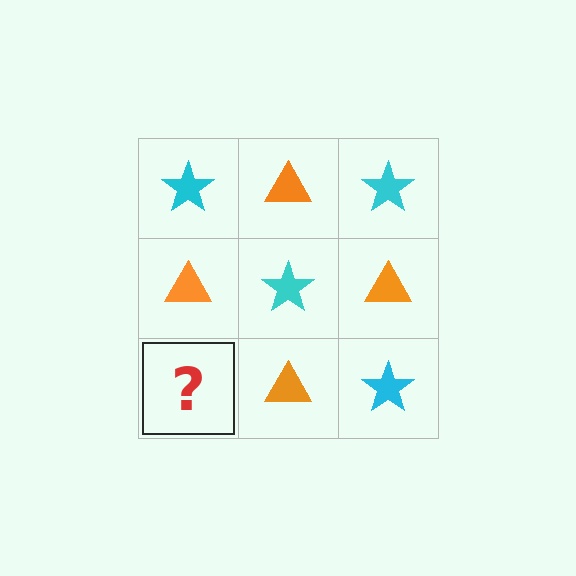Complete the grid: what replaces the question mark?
The question mark should be replaced with a cyan star.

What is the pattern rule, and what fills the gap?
The rule is that it alternates cyan star and orange triangle in a checkerboard pattern. The gap should be filled with a cyan star.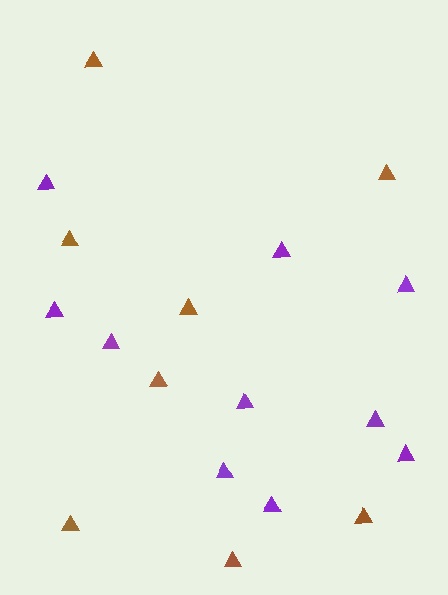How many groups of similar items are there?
There are 2 groups: one group of brown triangles (8) and one group of purple triangles (10).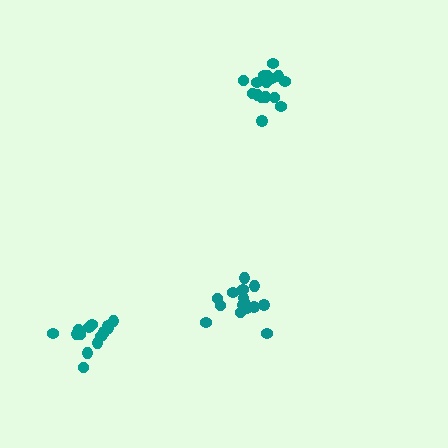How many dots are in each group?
Group 1: 16 dots, Group 2: 15 dots, Group 3: 14 dots (45 total).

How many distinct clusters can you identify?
There are 3 distinct clusters.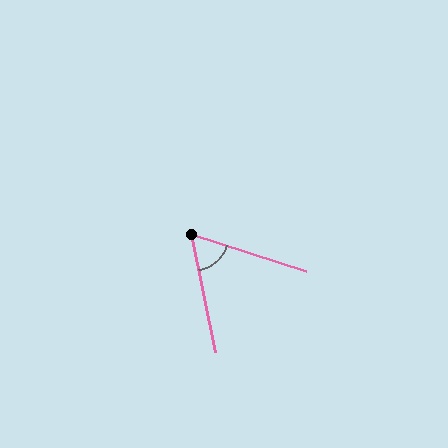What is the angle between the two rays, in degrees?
Approximately 61 degrees.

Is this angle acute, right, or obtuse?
It is acute.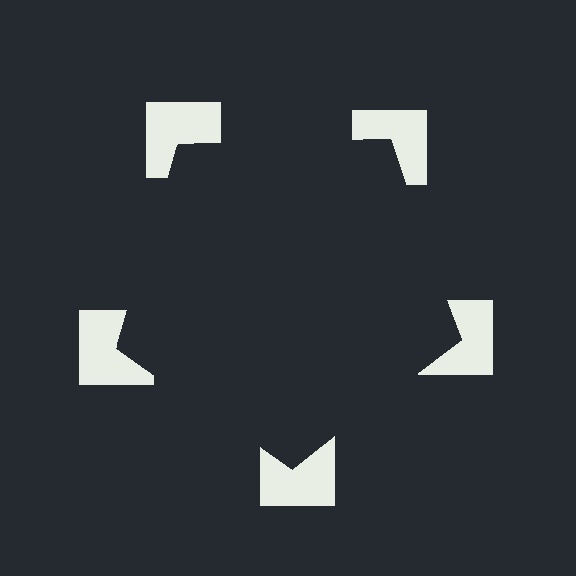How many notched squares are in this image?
There are 5 — one at each vertex of the illusory pentagon.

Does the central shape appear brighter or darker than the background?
It typically appears slightly darker than the background, even though no actual brightness change is drawn.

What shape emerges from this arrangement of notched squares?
An illusory pentagon — its edges are inferred from the aligned wedge cuts in the notched squares, not physically drawn.